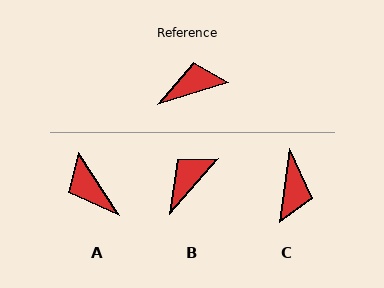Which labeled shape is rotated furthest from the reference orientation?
C, about 114 degrees away.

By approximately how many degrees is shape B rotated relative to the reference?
Approximately 32 degrees counter-clockwise.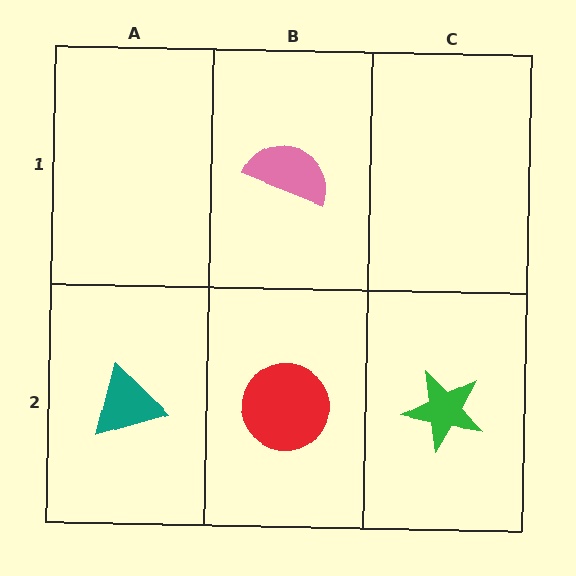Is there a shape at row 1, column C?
No, that cell is empty.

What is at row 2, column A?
A teal triangle.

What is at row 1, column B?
A pink semicircle.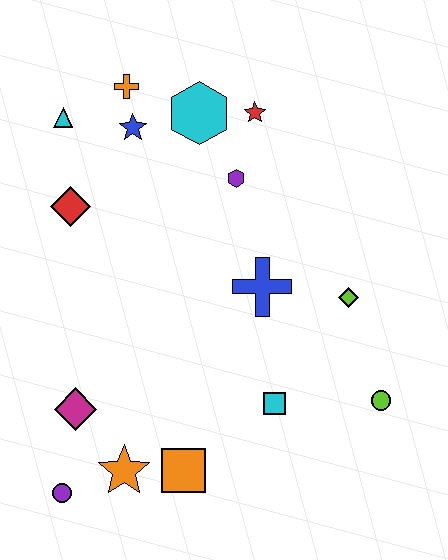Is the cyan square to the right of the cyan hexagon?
Yes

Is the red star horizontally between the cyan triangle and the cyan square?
Yes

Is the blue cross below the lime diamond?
No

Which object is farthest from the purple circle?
The red star is farthest from the purple circle.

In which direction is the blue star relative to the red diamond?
The blue star is above the red diamond.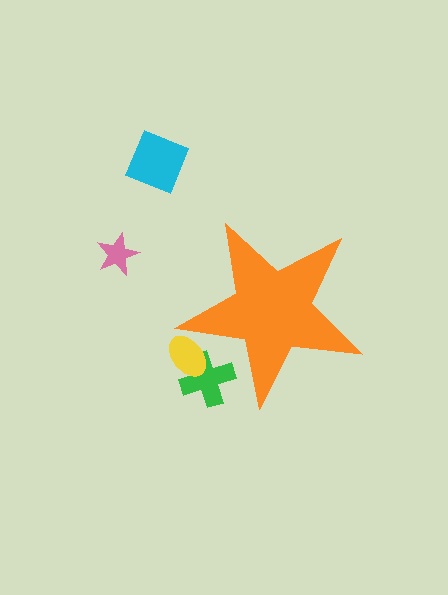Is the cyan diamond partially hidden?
No, the cyan diamond is fully visible.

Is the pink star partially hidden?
No, the pink star is fully visible.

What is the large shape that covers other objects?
An orange star.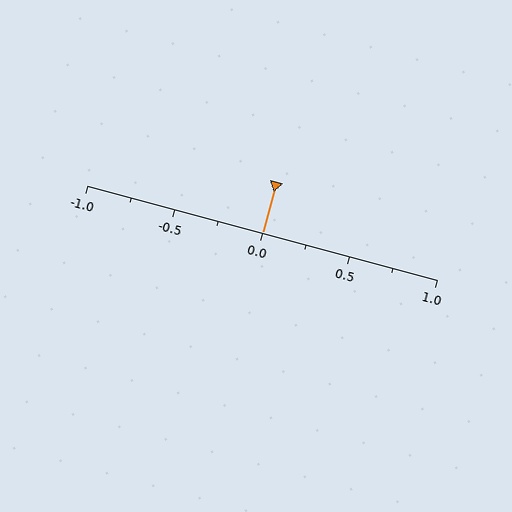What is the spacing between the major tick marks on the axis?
The major ticks are spaced 0.5 apart.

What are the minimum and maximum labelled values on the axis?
The axis runs from -1.0 to 1.0.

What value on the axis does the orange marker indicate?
The marker indicates approximately 0.